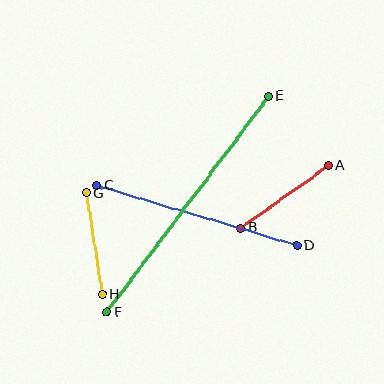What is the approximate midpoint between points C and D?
The midpoint is at approximately (197, 215) pixels.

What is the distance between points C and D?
The distance is approximately 209 pixels.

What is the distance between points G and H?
The distance is approximately 103 pixels.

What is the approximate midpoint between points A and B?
The midpoint is at approximately (285, 197) pixels.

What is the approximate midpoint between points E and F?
The midpoint is at approximately (188, 204) pixels.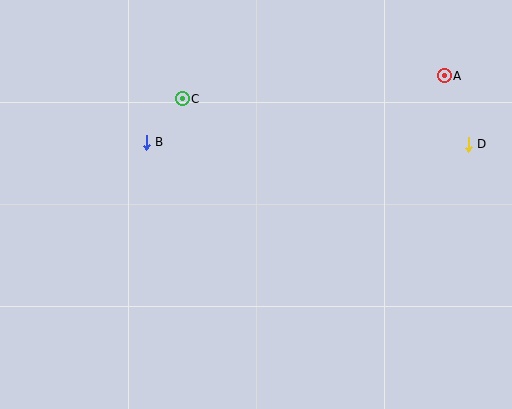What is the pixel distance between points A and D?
The distance between A and D is 72 pixels.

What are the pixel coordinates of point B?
Point B is at (146, 142).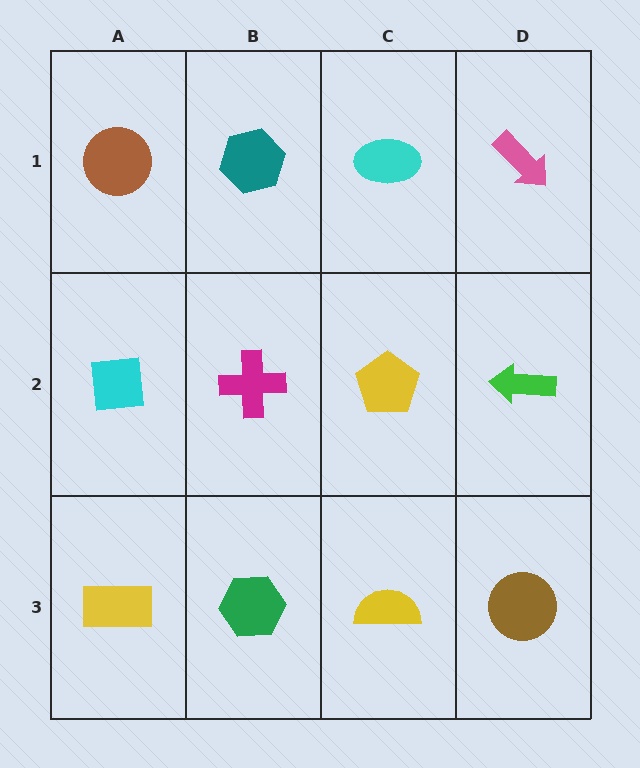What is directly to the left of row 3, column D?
A yellow semicircle.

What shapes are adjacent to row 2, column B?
A teal hexagon (row 1, column B), a green hexagon (row 3, column B), a cyan square (row 2, column A), a yellow pentagon (row 2, column C).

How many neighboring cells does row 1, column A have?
2.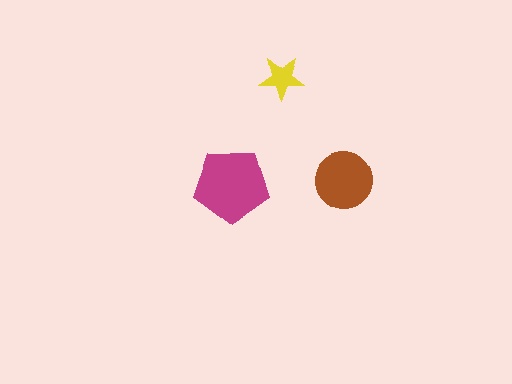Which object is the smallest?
The yellow star.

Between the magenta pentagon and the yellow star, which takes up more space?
The magenta pentagon.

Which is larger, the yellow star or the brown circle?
The brown circle.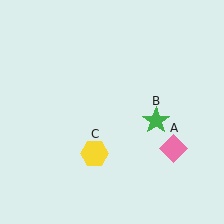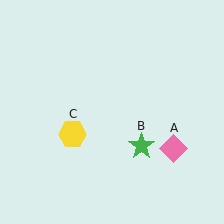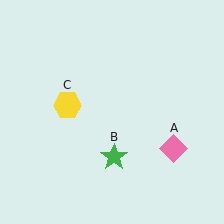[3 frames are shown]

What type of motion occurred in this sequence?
The green star (object B), yellow hexagon (object C) rotated clockwise around the center of the scene.